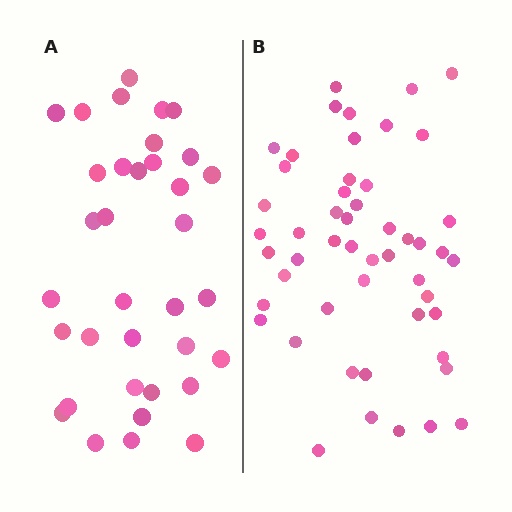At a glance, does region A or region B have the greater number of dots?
Region B (the right region) has more dots.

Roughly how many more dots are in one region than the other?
Region B has approximately 15 more dots than region A.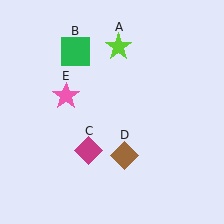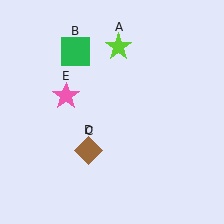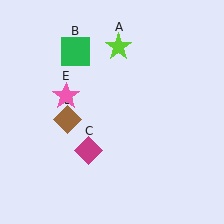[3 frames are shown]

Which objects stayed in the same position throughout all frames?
Lime star (object A) and green square (object B) and magenta diamond (object C) and pink star (object E) remained stationary.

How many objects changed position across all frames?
1 object changed position: brown diamond (object D).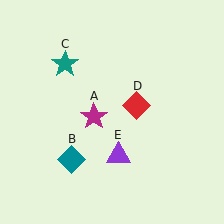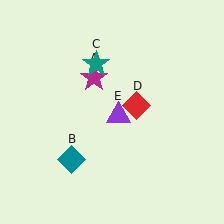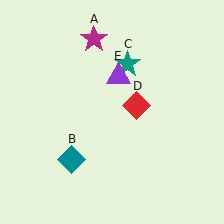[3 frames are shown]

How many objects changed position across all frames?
3 objects changed position: magenta star (object A), teal star (object C), purple triangle (object E).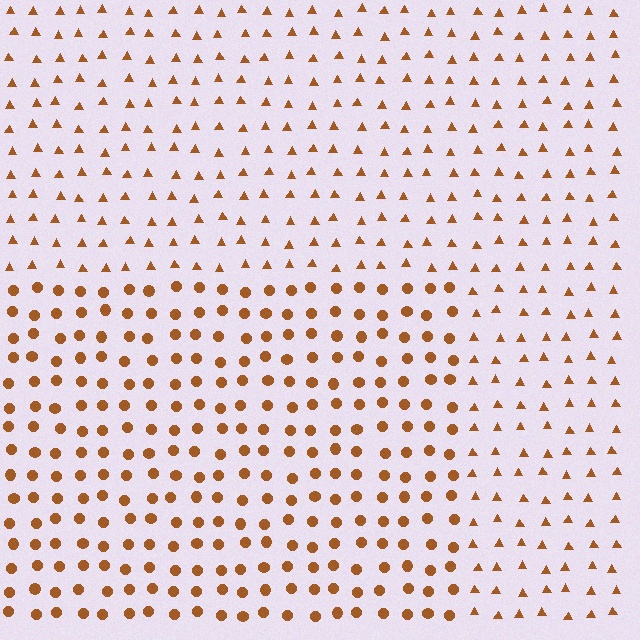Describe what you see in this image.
The image is filled with small brown elements arranged in a uniform grid. A rectangle-shaped region contains circles, while the surrounding area contains triangles. The boundary is defined purely by the change in element shape.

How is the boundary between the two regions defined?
The boundary is defined by a change in element shape: circles inside vs. triangles outside. All elements share the same color and spacing.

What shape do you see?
I see a rectangle.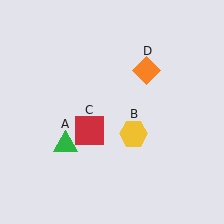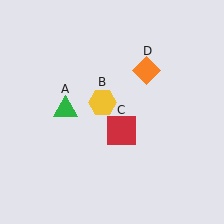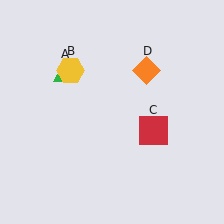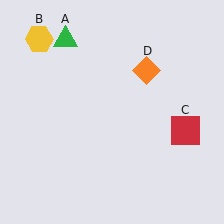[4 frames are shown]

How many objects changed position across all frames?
3 objects changed position: green triangle (object A), yellow hexagon (object B), red square (object C).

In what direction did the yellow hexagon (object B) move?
The yellow hexagon (object B) moved up and to the left.